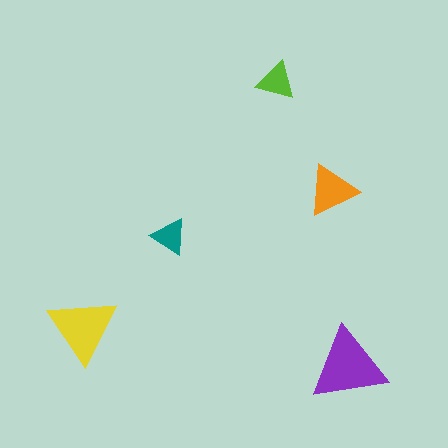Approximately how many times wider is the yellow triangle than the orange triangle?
About 1.5 times wider.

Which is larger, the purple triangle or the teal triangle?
The purple one.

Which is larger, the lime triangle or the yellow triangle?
The yellow one.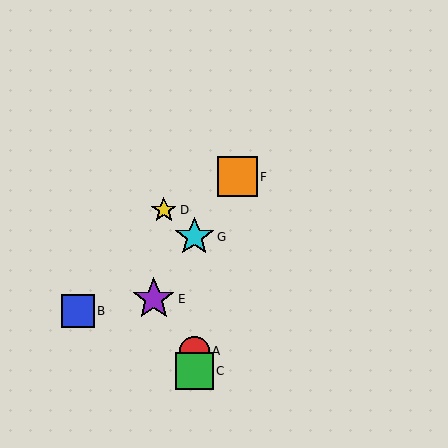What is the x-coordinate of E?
Object E is at x≈154.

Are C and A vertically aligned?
Yes, both are at x≈194.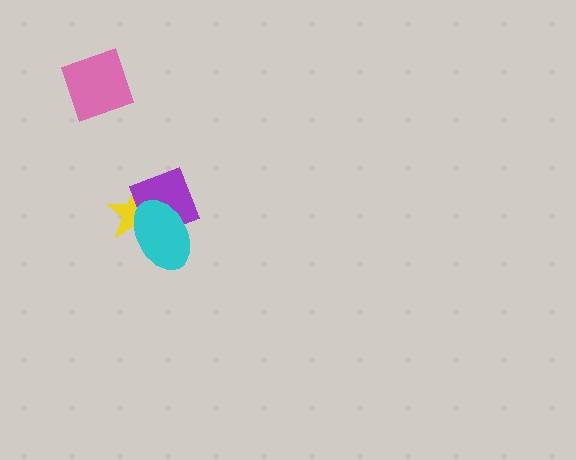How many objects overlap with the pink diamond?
0 objects overlap with the pink diamond.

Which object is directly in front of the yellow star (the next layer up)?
The purple square is directly in front of the yellow star.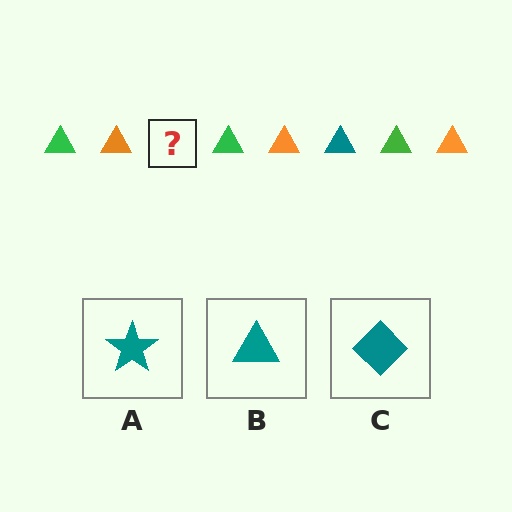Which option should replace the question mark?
Option B.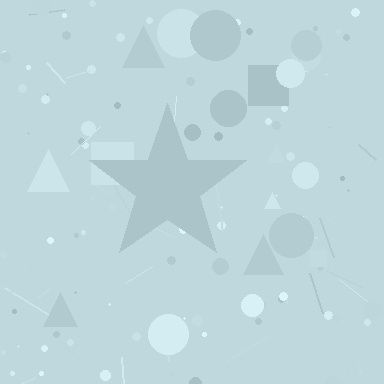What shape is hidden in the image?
A star is hidden in the image.